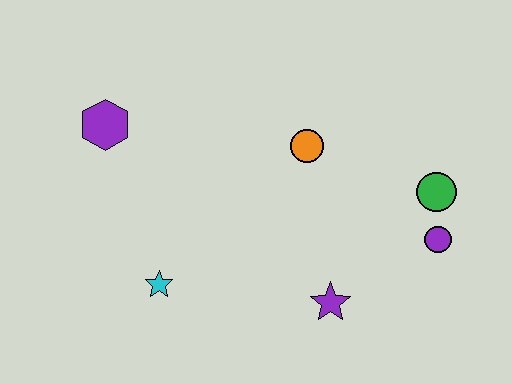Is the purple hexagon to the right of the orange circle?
No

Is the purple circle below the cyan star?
No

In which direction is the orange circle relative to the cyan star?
The orange circle is to the right of the cyan star.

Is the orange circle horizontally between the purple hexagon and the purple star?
Yes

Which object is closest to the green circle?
The purple circle is closest to the green circle.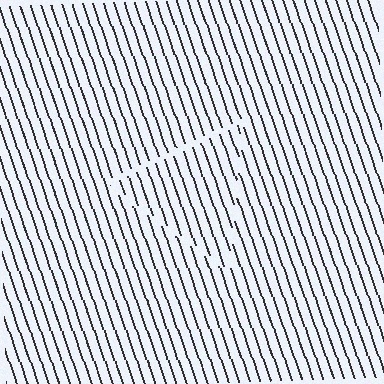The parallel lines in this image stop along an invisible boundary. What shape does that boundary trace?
An illusory triangle. The interior of the shape contains the same grating, shifted by half a period — the contour is defined by the phase discontinuity where line-ends from the inner and outer gratings abut.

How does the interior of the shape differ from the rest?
The interior of the shape contains the same grating, shifted by half a period — the contour is defined by the phase discontinuity where line-ends from the inner and outer gratings abut.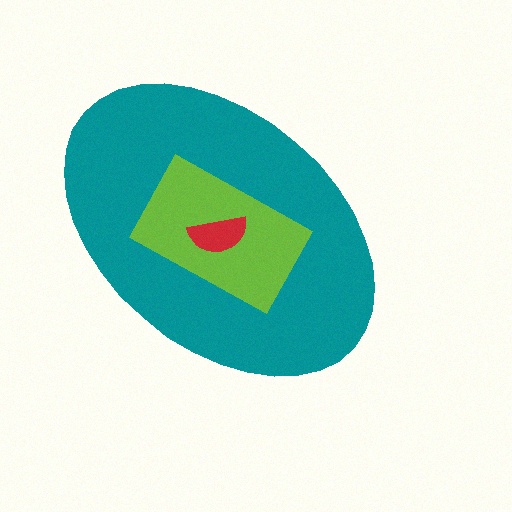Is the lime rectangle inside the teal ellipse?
Yes.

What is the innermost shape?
The red semicircle.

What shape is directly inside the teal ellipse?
The lime rectangle.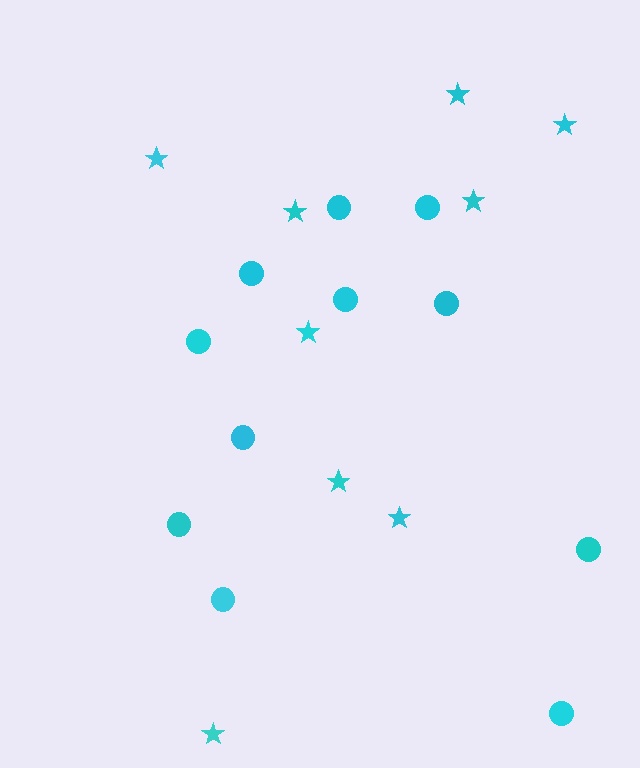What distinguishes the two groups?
There are 2 groups: one group of circles (11) and one group of stars (9).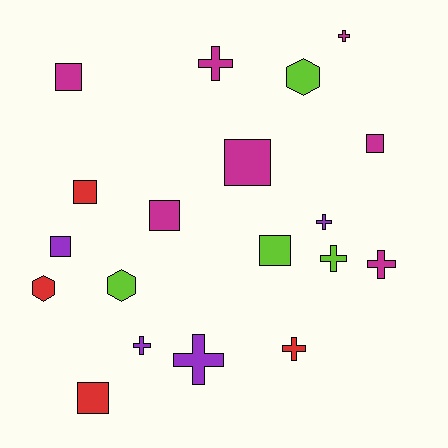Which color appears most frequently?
Magenta, with 7 objects.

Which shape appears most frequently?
Cross, with 8 objects.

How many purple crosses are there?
There are 3 purple crosses.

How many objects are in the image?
There are 19 objects.